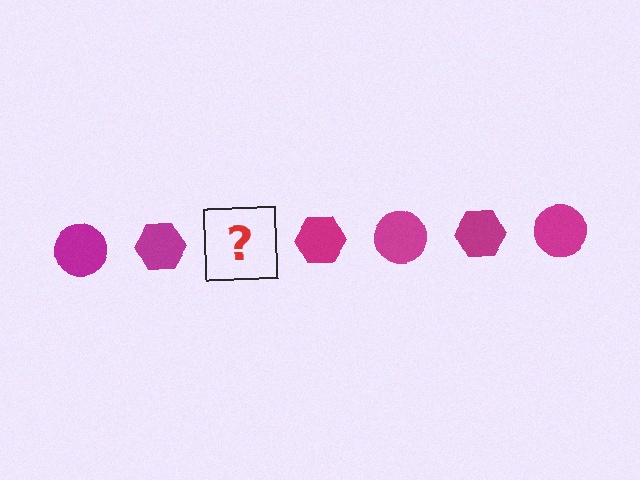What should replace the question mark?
The question mark should be replaced with a magenta circle.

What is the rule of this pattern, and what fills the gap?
The rule is that the pattern cycles through circle, hexagon shapes in magenta. The gap should be filled with a magenta circle.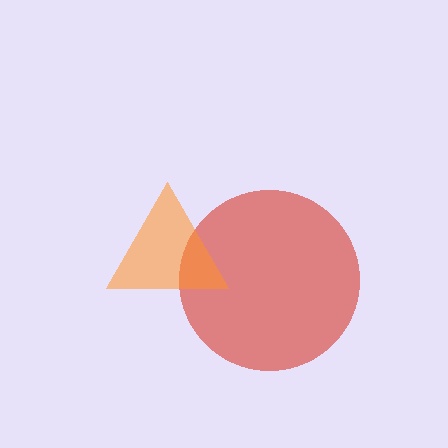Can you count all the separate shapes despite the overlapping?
Yes, there are 2 separate shapes.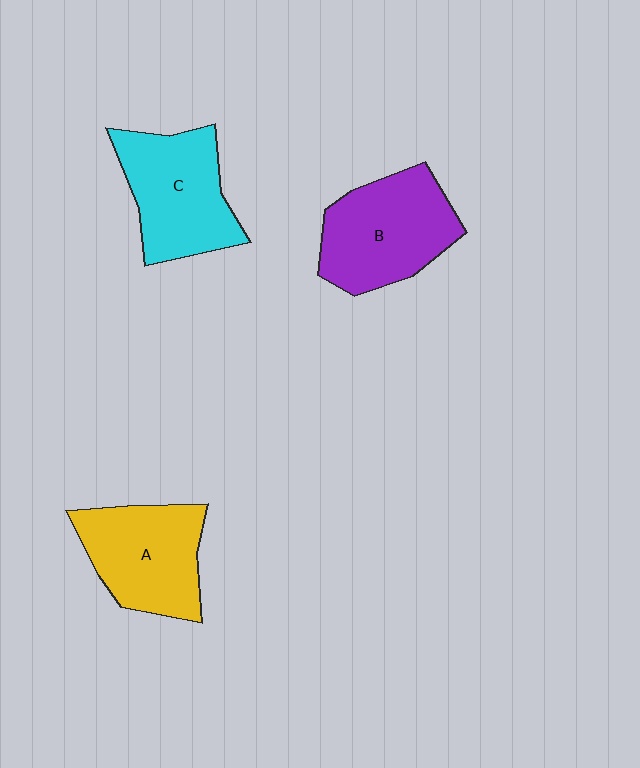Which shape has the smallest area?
Shape A (yellow).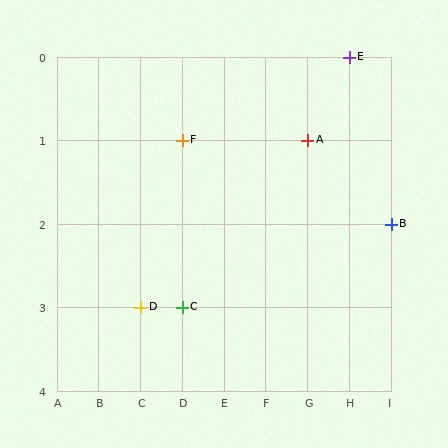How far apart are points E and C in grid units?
Points E and C are 4 columns and 3 rows apart (about 5.0 grid units diagonally).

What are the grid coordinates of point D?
Point D is at grid coordinates (C, 3).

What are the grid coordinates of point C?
Point C is at grid coordinates (D, 3).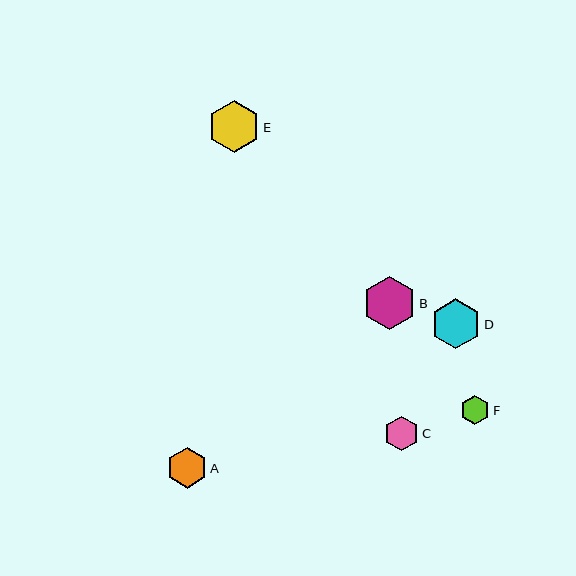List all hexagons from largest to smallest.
From largest to smallest: B, E, D, A, C, F.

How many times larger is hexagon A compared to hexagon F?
Hexagon A is approximately 1.4 times the size of hexagon F.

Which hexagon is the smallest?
Hexagon F is the smallest with a size of approximately 30 pixels.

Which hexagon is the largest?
Hexagon B is the largest with a size of approximately 53 pixels.